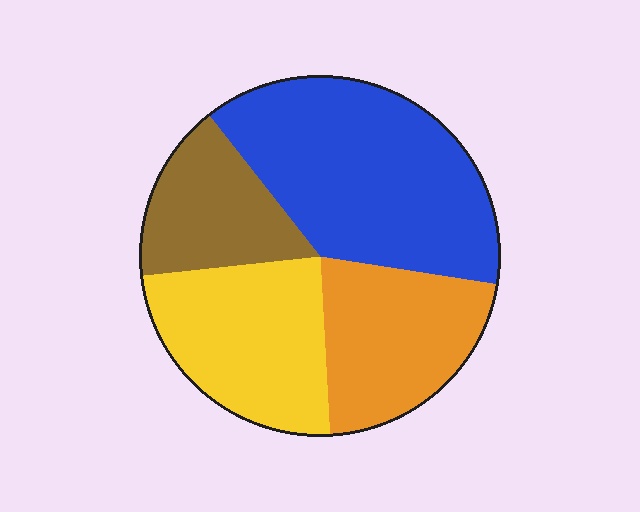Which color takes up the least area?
Brown, at roughly 15%.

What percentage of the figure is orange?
Orange covers roughly 20% of the figure.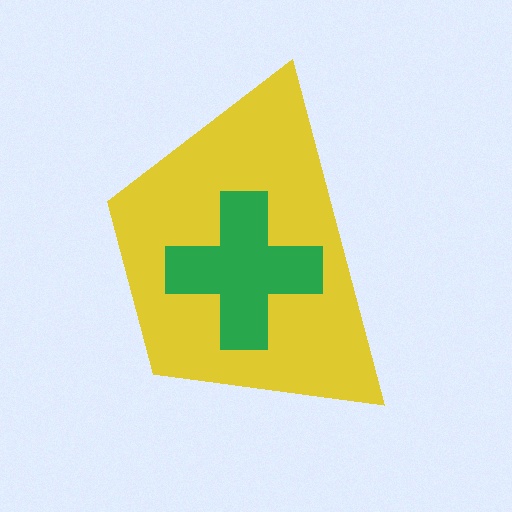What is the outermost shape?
The yellow trapezoid.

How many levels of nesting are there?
2.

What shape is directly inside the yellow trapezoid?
The green cross.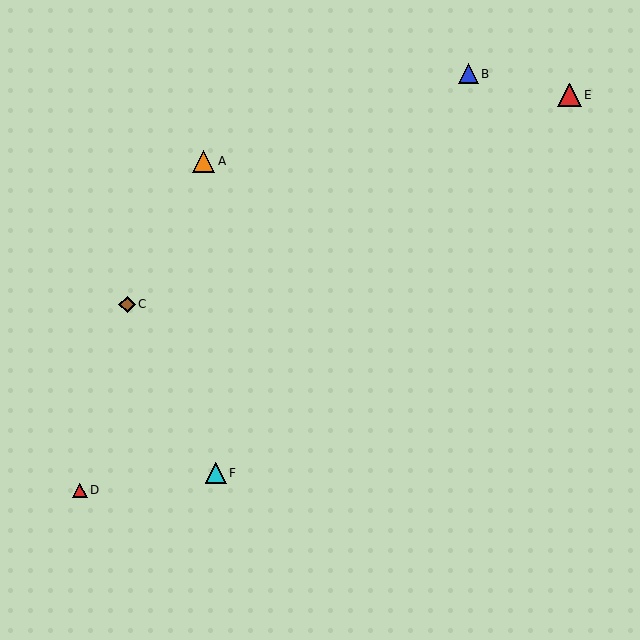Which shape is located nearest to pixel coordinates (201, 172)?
The orange triangle (labeled A) at (204, 162) is nearest to that location.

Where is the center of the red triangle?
The center of the red triangle is at (80, 490).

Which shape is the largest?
The red triangle (labeled E) is the largest.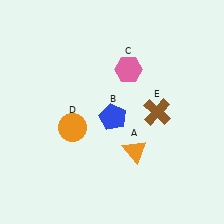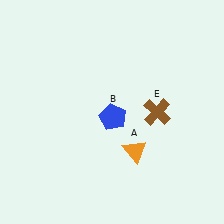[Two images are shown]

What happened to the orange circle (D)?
The orange circle (D) was removed in Image 2. It was in the bottom-left area of Image 1.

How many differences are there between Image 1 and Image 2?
There are 2 differences between the two images.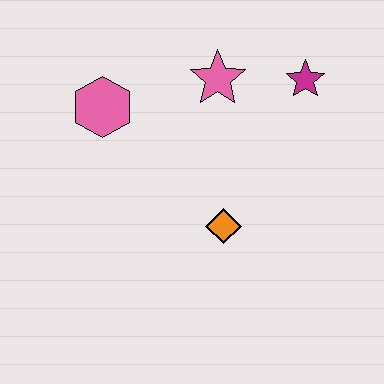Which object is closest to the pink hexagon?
The pink star is closest to the pink hexagon.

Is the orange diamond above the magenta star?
No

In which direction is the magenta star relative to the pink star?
The magenta star is to the right of the pink star.